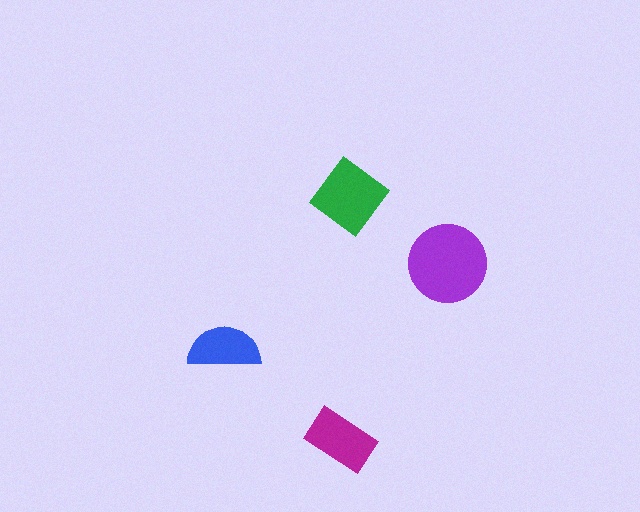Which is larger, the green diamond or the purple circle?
The purple circle.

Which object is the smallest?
The blue semicircle.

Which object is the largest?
The purple circle.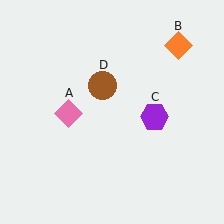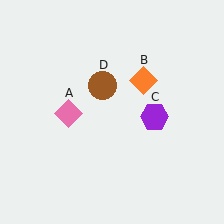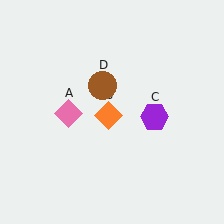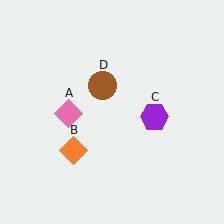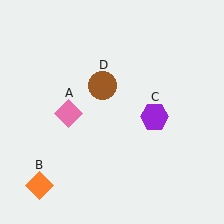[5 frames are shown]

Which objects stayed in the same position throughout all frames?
Pink diamond (object A) and purple hexagon (object C) and brown circle (object D) remained stationary.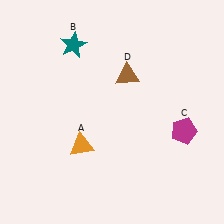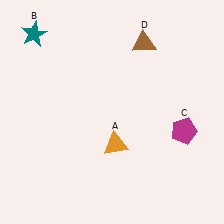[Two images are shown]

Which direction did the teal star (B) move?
The teal star (B) moved left.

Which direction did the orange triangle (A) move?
The orange triangle (A) moved right.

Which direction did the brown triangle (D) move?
The brown triangle (D) moved up.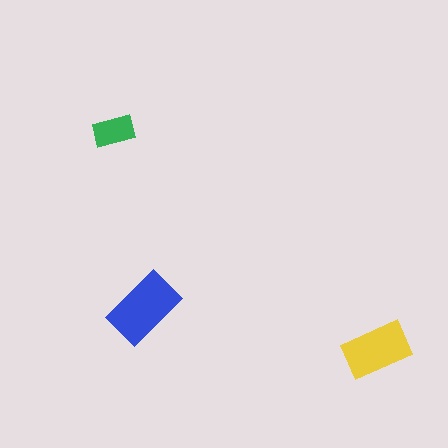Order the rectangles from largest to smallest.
the blue one, the yellow one, the green one.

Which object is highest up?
The green rectangle is topmost.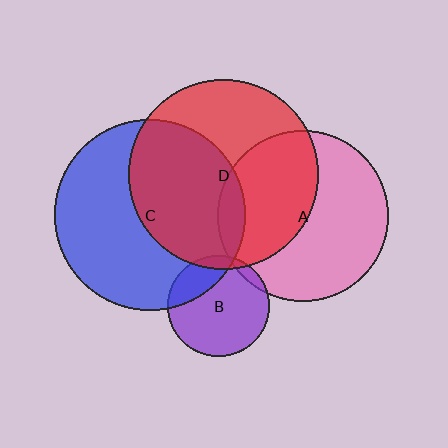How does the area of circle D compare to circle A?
Approximately 1.2 times.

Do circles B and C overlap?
Yes.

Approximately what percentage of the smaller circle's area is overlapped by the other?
Approximately 25%.